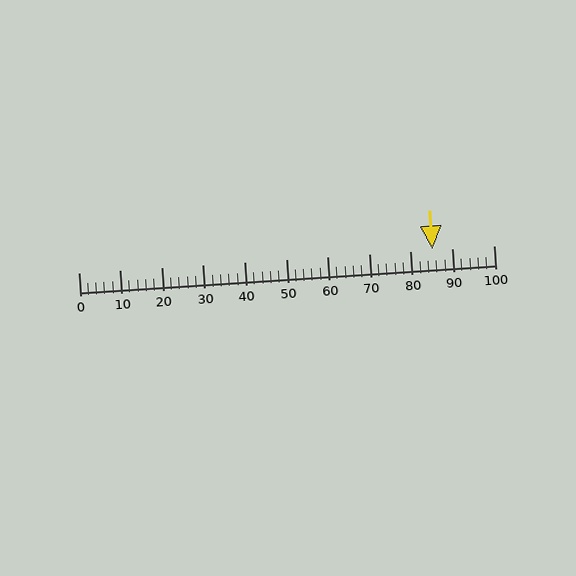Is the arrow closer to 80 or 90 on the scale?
The arrow is closer to 90.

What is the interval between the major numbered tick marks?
The major tick marks are spaced 10 units apart.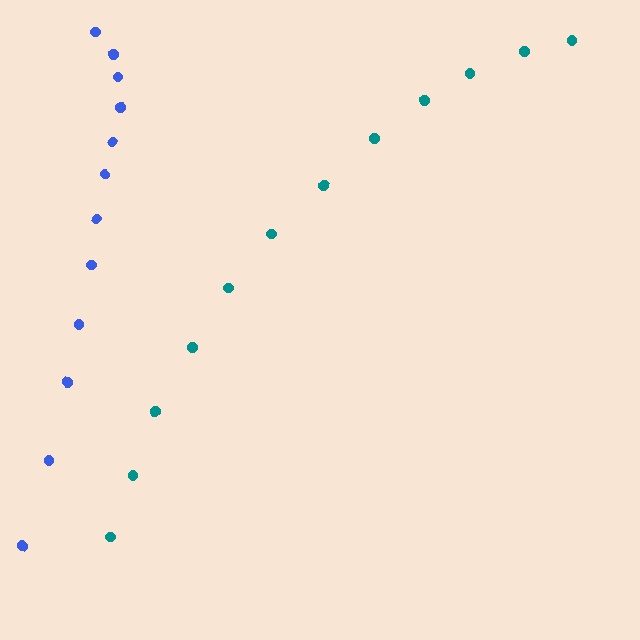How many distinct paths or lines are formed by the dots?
There are 2 distinct paths.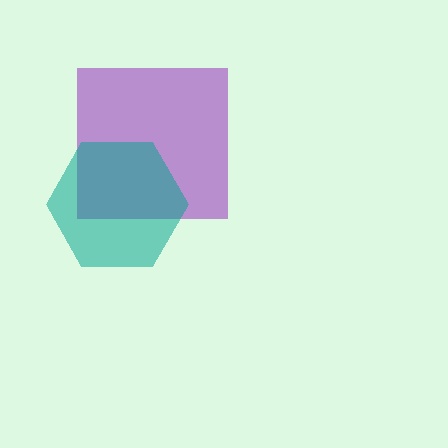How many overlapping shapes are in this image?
There are 2 overlapping shapes in the image.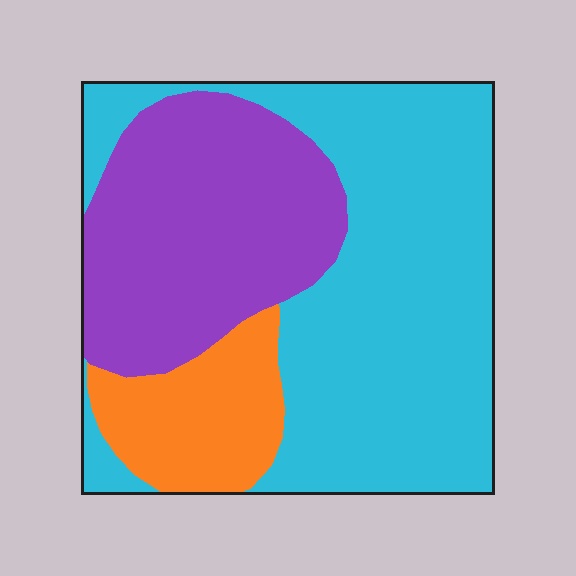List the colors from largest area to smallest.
From largest to smallest: cyan, purple, orange.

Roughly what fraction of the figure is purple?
Purple covers 33% of the figure.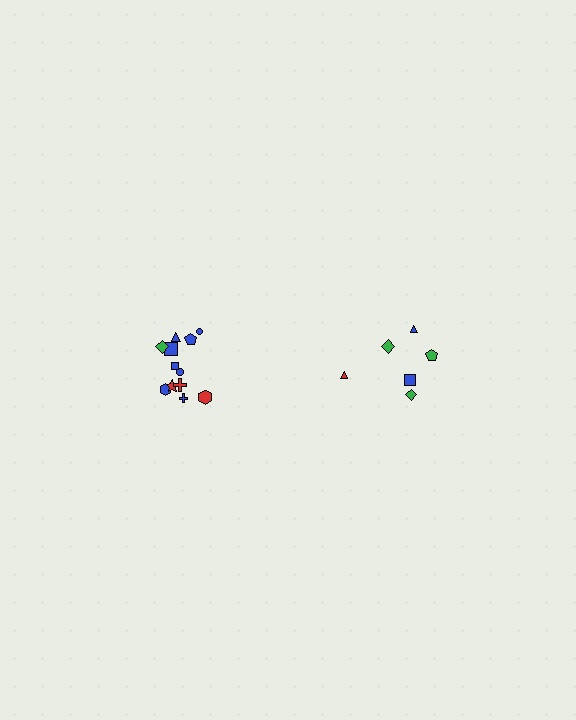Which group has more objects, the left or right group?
The left group.